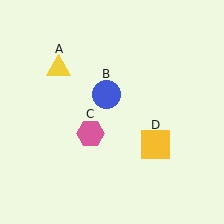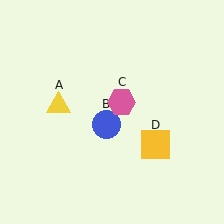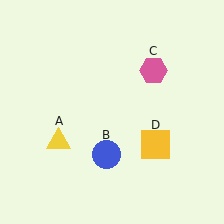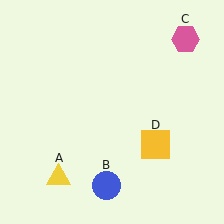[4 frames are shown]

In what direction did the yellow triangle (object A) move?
The yellow triangle (object A) moved down.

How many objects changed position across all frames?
3 objects changed position: yellow triangle (object A), blue circle (object B), pink hexagon (object C).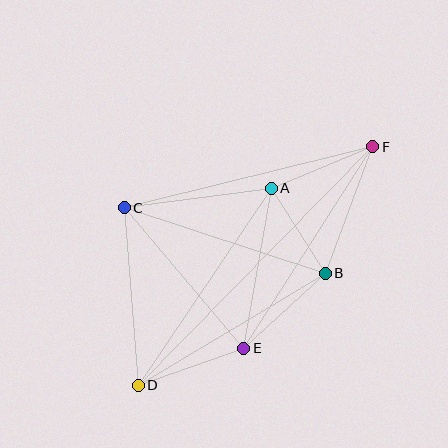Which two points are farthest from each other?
Points D and F are farthest from each other.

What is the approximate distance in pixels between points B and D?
The distance between B and D is approximately 218 pixels.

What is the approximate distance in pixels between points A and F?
The distance between A and F is approximately 110 pixels.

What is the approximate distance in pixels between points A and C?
The distance between A and C is approximately 148 pixels.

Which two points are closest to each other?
Points A and B are closest to each other.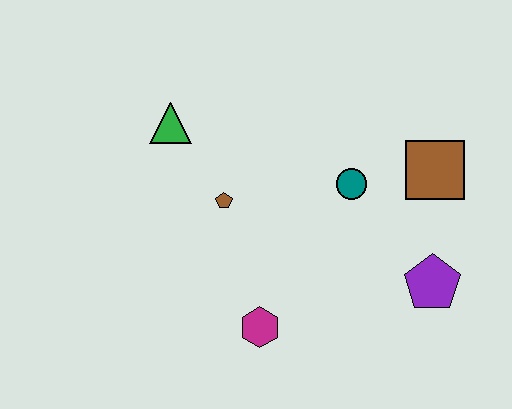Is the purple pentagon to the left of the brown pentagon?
No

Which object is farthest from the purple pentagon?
The green triangle is farthest from the purple pentagon.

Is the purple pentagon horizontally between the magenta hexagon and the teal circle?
No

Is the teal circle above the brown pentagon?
Yes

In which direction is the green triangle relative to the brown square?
The green triangle is to the left of the brown square.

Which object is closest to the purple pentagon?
The brown square is closest to the purple pentagon.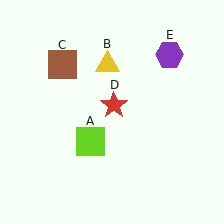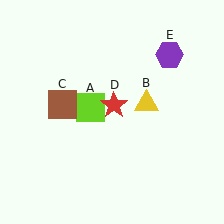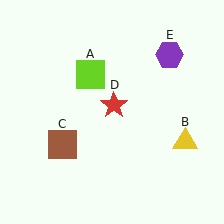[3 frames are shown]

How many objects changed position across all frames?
3 objects changed position: lime square (object A), yellow triangle (object B), brown square (object C).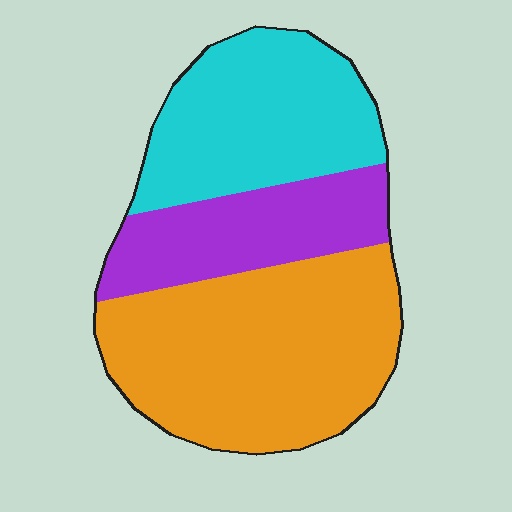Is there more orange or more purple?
Orange.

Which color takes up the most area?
Orange, at roughly 45%.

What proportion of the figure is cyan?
Cyan covers 31% of the figure.